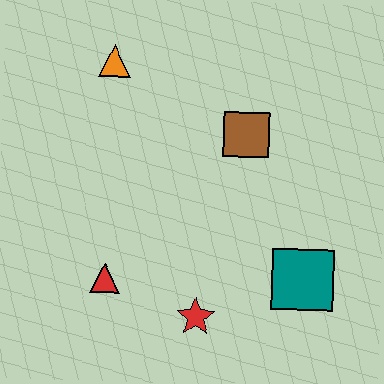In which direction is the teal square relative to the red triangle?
The teal square is to the right of the red triangle.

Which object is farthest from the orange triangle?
The teal square is farthest from the orange triangle.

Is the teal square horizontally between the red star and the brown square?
No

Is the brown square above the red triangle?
Yes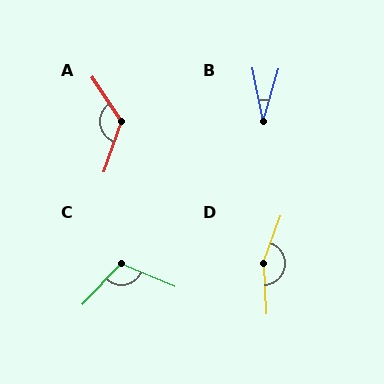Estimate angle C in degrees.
Approximately 111 degrees.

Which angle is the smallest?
B, at approximately 28 degrees.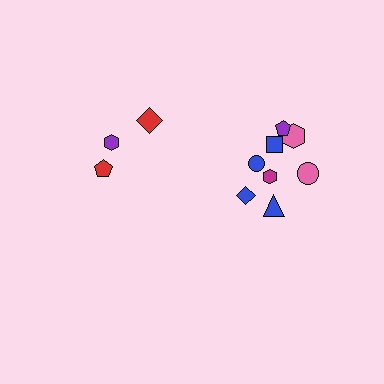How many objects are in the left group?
There are 3 objects.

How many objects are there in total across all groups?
There are 11 objects.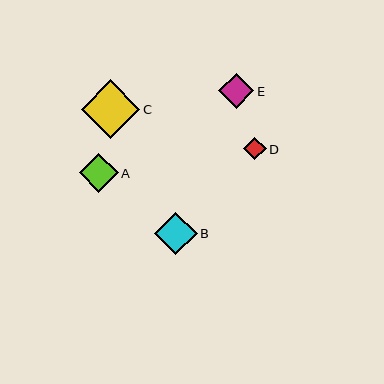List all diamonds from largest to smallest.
From largest to smallest: C, B, A, E, D.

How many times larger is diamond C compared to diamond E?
Diamond C is approximately 1.7 times the size of diamond E.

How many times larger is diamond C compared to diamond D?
Diamond C is approximately 2.6 times the size of diamond D.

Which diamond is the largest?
Diamond C is the largest with a size of approximately 59 pixels.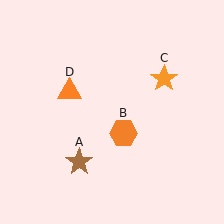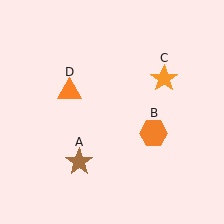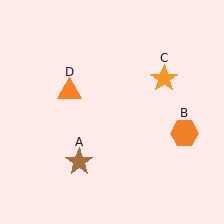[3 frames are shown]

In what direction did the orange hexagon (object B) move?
The orange hexagon (object B) moved right.